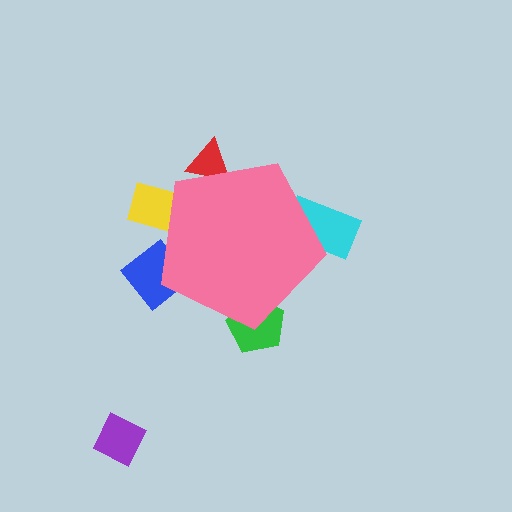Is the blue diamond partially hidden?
Yes, the blue diamond is partially hidden behind the pink pentagon.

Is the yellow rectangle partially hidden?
Yes, the yellow rectangle is partially hidden behind the pink pentagon.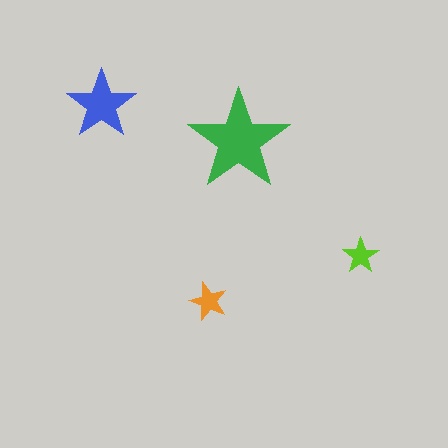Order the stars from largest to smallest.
the green one, the blue one, the orange one, the lime one.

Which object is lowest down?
The orange star is bottommost.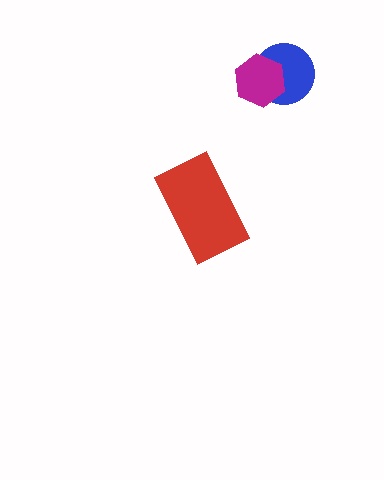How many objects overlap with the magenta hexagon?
1 object overlaps with the magenta hexagon.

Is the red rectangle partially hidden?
No, no other shape covers it.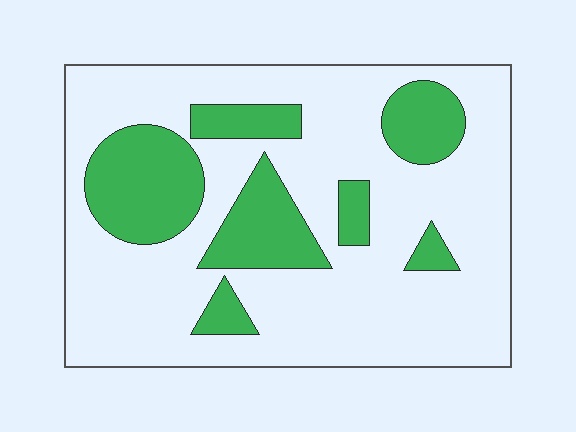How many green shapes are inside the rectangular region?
7.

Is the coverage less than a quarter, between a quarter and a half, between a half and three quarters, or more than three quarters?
Between a quarter and a half.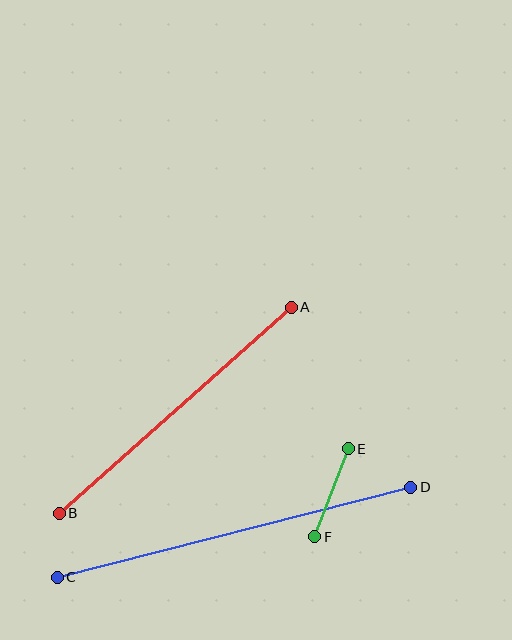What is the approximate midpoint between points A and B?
The midpoint is at approximately (175, 410) pixels.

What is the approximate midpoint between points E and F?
The midpoint is at approximately (331, 493) pixels.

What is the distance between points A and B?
The distance is approximately 310 pixels.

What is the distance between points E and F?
The distance is approximately 94 pixels.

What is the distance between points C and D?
The distance is approximately 365 pixels.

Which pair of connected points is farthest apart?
Points C and D are farthest apart.